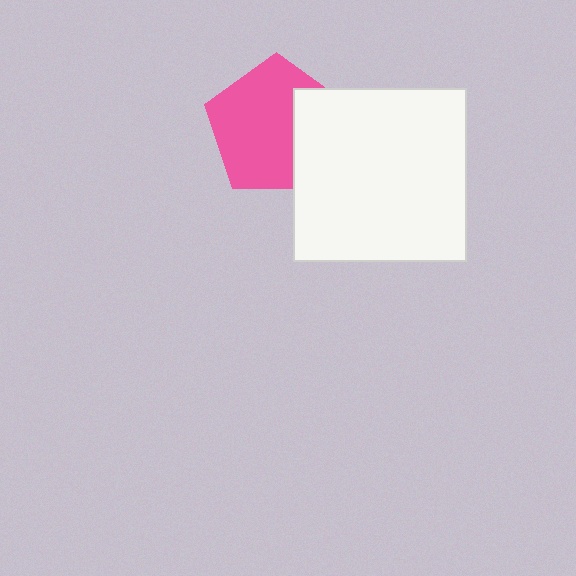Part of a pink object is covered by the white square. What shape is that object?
It is a pentagon.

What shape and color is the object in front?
The object in front is a white square.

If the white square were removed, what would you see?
You would see the complete pink pentagon.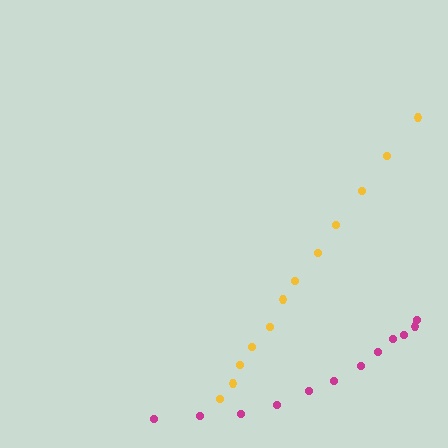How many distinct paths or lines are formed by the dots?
There are 2 distinct paths.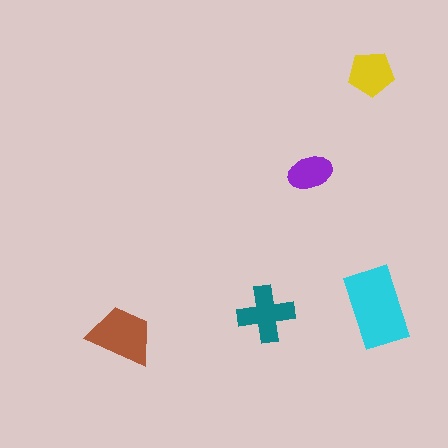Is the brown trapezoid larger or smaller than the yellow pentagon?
Larger.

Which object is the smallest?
The purple ellipse.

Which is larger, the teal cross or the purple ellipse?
The teal cross.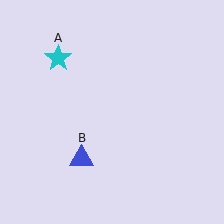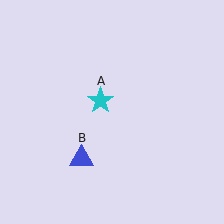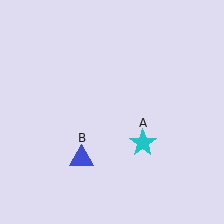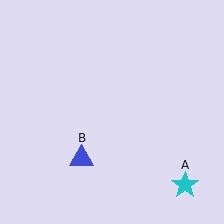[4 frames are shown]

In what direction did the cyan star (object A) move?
The cyan star (object A) moved down and to the right.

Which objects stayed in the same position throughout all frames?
Blue triangle (object B) remained stationary.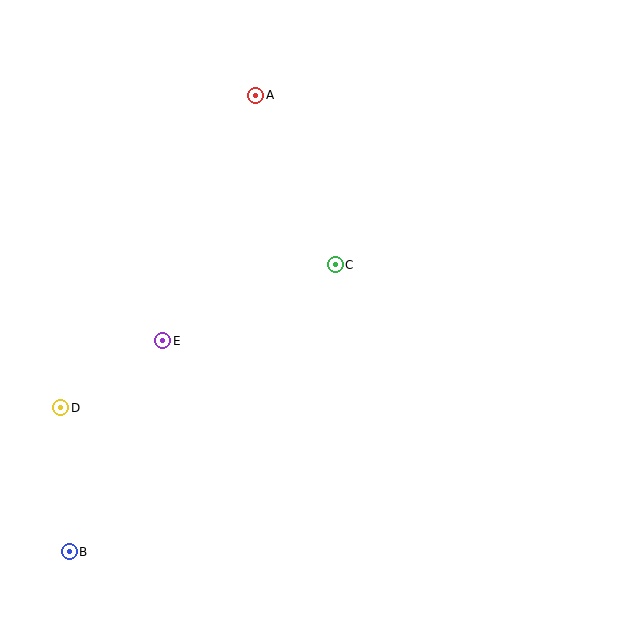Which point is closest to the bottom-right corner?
Point C is closest to the bottom-right corner.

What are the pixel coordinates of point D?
Point D is at (61, 408).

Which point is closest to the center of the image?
Point C at (335, 265) is closest to the center.